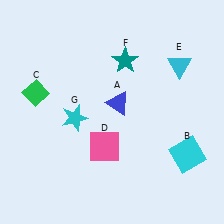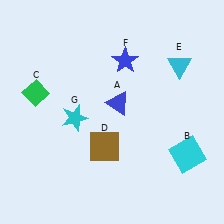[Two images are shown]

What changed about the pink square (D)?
In Image 1, D is pink. In Image 2, it changed to brown.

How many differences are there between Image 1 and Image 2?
There are 2 differences between the two images.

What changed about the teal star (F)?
In Image 1, F is teal. In Image 2, it changed to blue.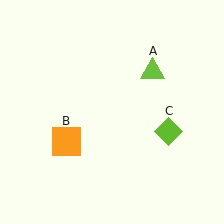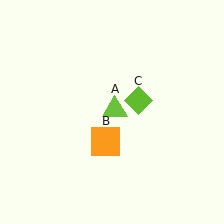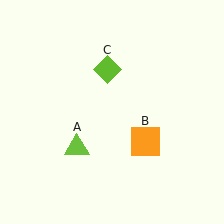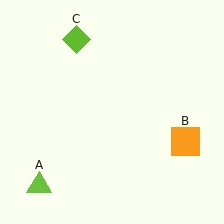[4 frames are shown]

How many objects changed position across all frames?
3 objects changed position: lime triangle (object A), orange square (object B), lime diamond (object C).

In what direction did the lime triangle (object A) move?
The lime triangle (object A) moved down and to the left.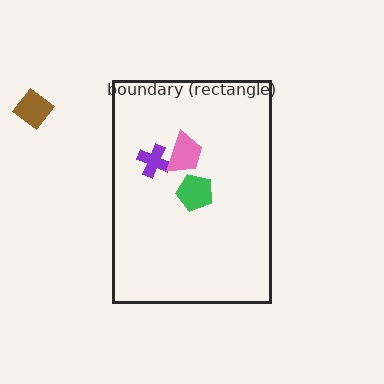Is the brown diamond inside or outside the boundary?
Outside.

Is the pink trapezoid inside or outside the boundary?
Inside.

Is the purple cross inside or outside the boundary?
Inside.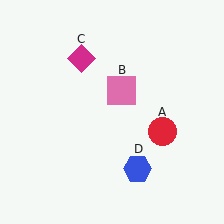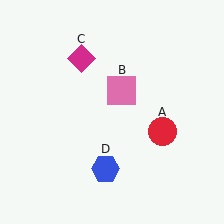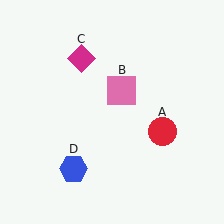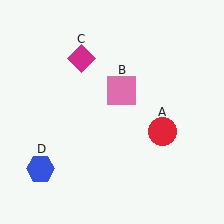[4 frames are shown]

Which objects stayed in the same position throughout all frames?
Red circle (object A) and pink square (object B) and magenta diamond (object C) remained stationary.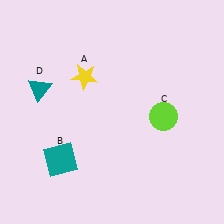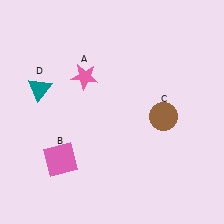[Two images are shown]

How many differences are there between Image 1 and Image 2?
There are 3 differences between the two images.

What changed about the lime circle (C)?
In Image 1, C is lime. In Image 2, it changed to brown.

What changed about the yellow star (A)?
In Image 1, A is yellow. In Image 2, it changed to pink.